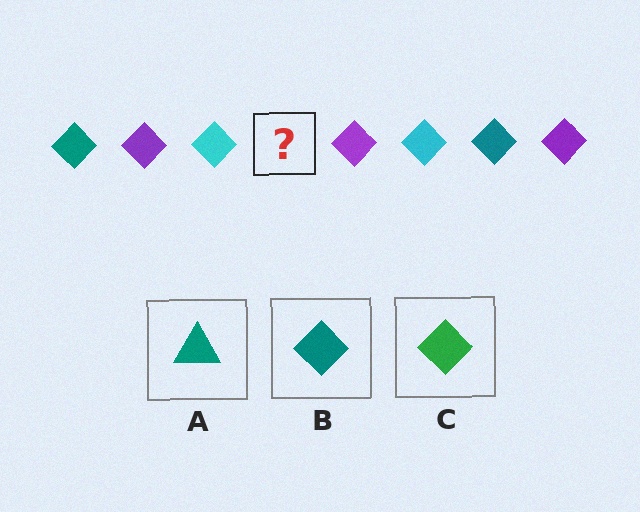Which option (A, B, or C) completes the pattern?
B.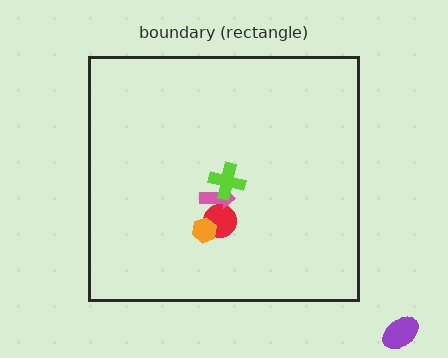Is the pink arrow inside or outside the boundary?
Inside.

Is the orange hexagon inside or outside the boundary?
Inside.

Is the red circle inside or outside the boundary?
Inside.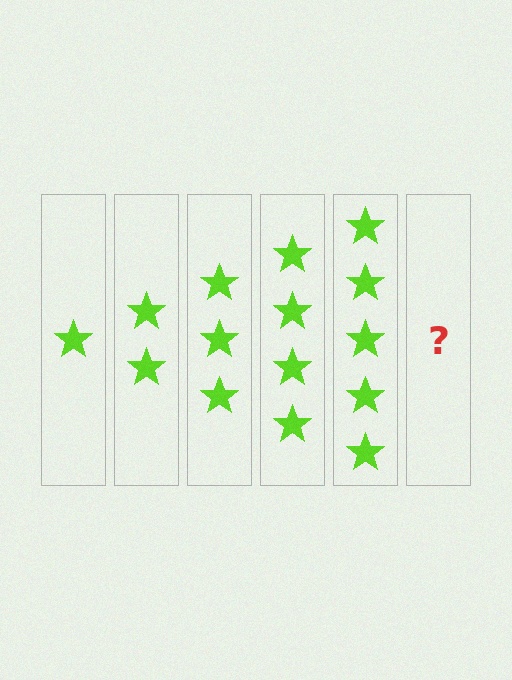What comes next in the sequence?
The next element should be 6 stars.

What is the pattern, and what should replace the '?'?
The pattern is that each step adds one more star. The '?' should be 6 stars.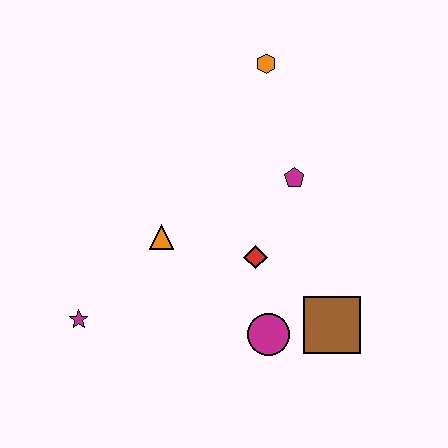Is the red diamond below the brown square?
No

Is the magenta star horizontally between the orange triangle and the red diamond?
No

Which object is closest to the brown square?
The magenta circle is closest to the brown square.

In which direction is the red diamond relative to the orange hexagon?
The red diamond is below the orange hexagon.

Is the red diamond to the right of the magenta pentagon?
No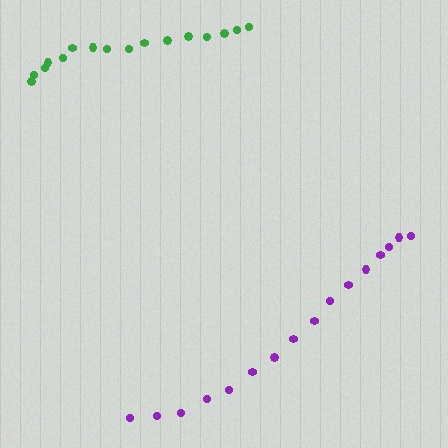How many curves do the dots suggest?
There are 2 distinct paths.